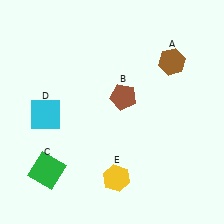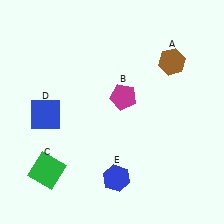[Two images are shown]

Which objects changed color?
B changed from brown to magenta. D changed from cyan to blue. E changed from yellow to blue.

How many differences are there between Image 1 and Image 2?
There are 3 differences between the two images.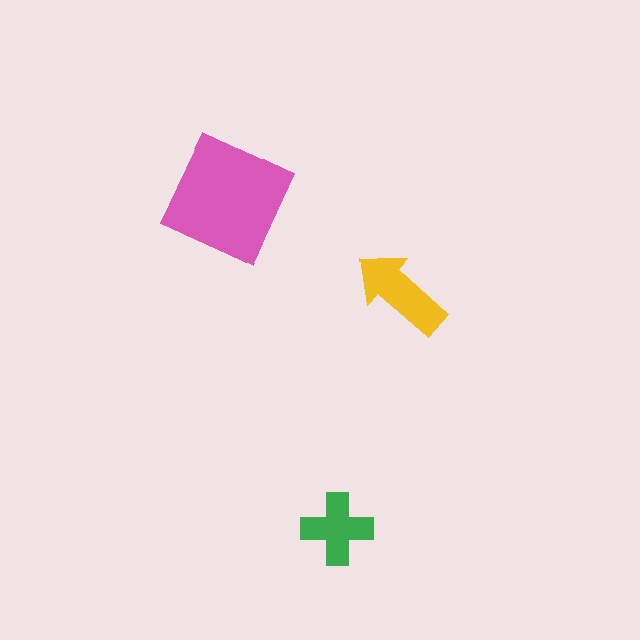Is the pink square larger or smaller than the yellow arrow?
Larger.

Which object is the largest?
The pink square.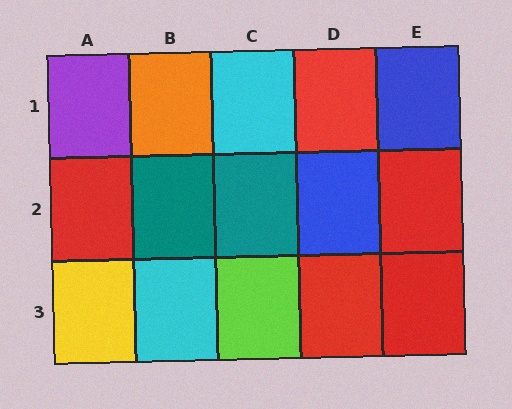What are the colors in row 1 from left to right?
Purple, orange, cyan, red, blue.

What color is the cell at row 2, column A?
Red.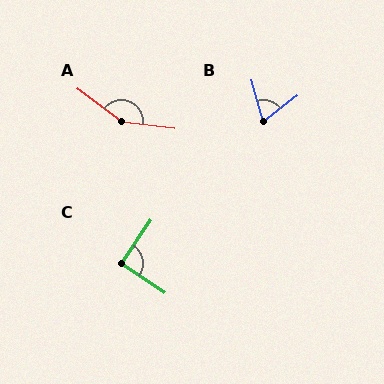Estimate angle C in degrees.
Approximately 90 degrees.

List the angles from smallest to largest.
B (67°), C (90°), A (150°).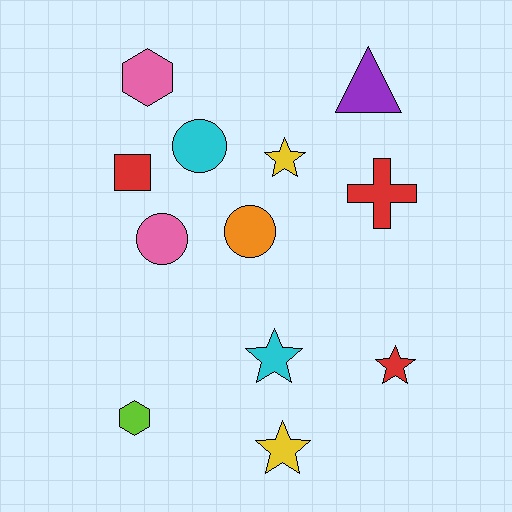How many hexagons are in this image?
There are 2 hexagons.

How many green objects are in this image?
There are no green objects.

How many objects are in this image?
There are 12 objects.